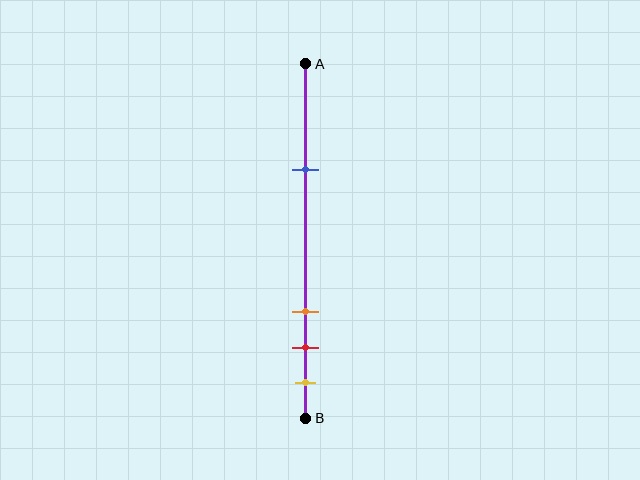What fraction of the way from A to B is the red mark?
The red mark is approximately 80% (0.8) of the way from A to B.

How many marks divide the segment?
There are 4 marks dividing the segment.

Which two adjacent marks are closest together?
The red and yellow marks are the closest adjacent pair.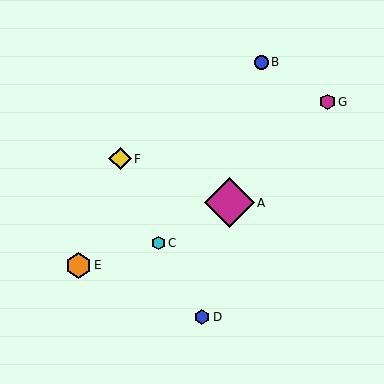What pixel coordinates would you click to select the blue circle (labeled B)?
Click at (261, 62) to select the blue circle B.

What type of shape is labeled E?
Shape E is an orange hexagon.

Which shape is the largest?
The magenta diamond (labeled A) is the largest.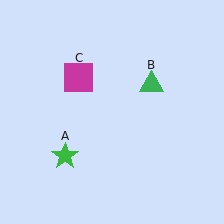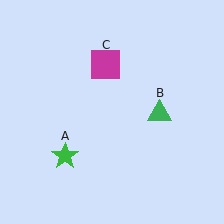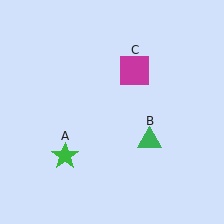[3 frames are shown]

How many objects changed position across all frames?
2 objects changed position: green triangle (object B), magenta square (object C).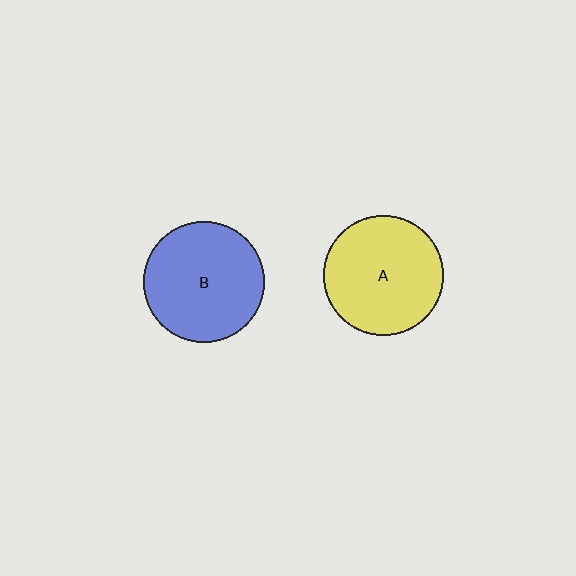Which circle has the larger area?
Circle B (blue).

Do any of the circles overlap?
No, none of the circles overlap.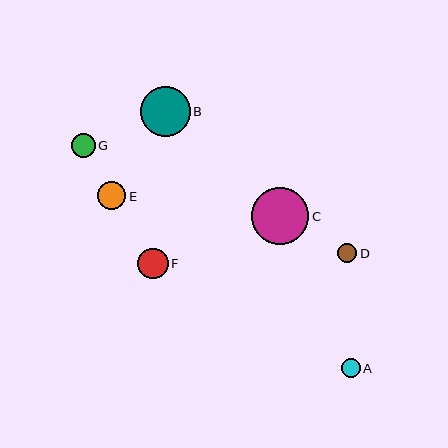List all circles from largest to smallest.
From largest to smallest: C, B, F, E, G, D, A.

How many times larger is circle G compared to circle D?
Circle G is approximately 1.2 times the size of circle D.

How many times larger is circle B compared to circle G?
Circle B is approximately 2.1 times the size of circle G.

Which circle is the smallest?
Circle A is the smallest with a size of approximately 19 pixels.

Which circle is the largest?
Circle C is the largest with a size of approximately 57 pixels.